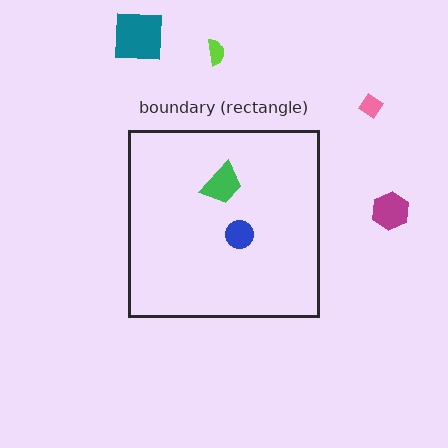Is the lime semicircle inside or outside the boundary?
Outside.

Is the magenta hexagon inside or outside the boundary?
Outside.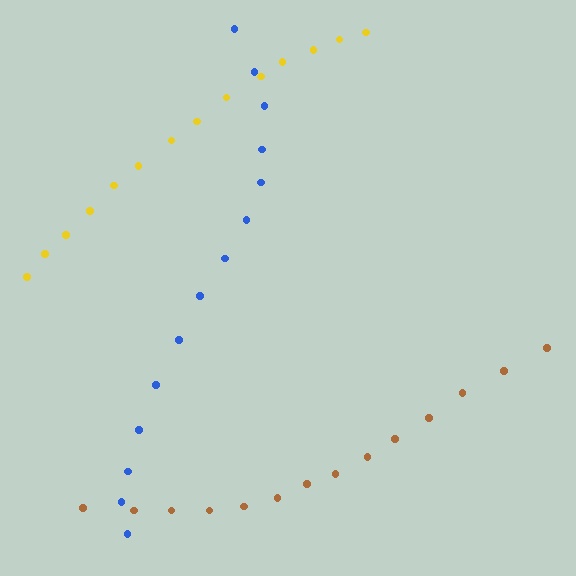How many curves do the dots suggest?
There are 3 distinct paths.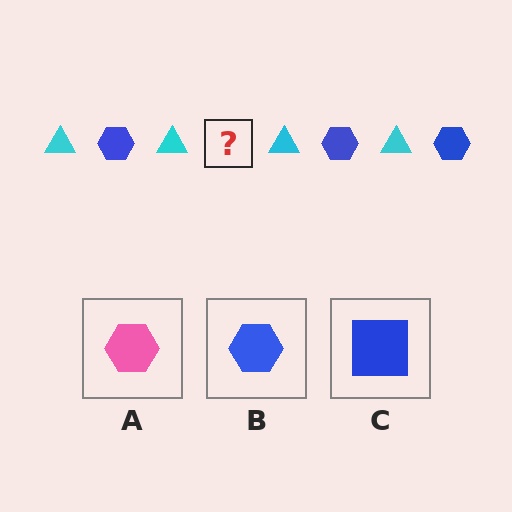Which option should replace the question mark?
Option B.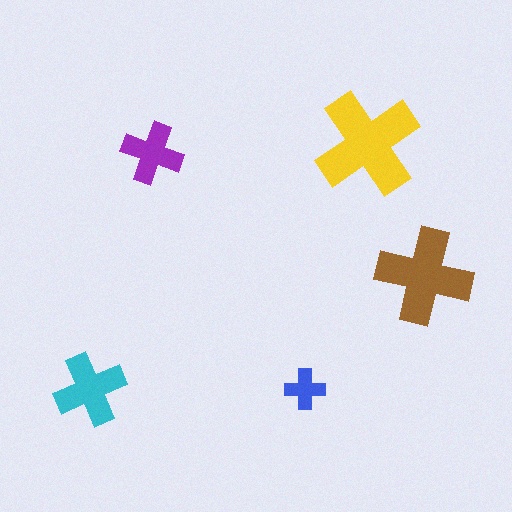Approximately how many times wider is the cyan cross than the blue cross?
About 2 times wider.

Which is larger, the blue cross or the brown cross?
The brown one.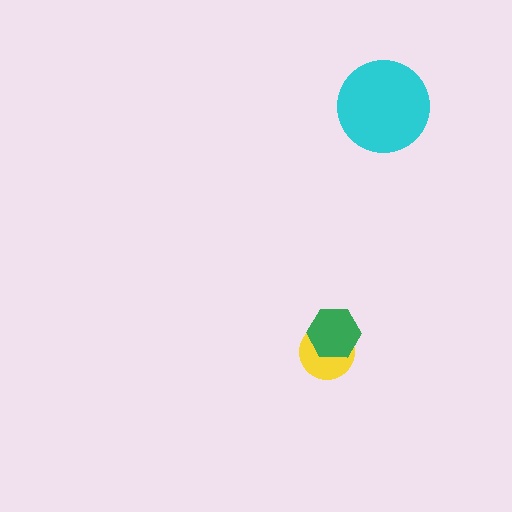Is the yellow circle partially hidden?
Yes, it is partially covered by another shape.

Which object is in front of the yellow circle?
The green hexagon is in front of the yellow circle.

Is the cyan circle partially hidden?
No, no other shape covers it.